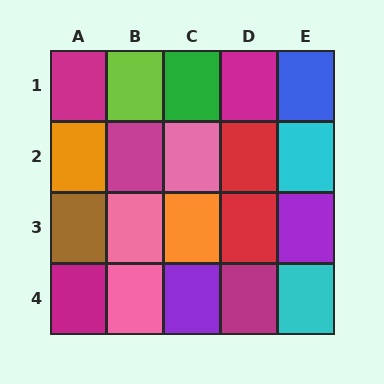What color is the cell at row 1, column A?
Magenta.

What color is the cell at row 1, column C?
Green.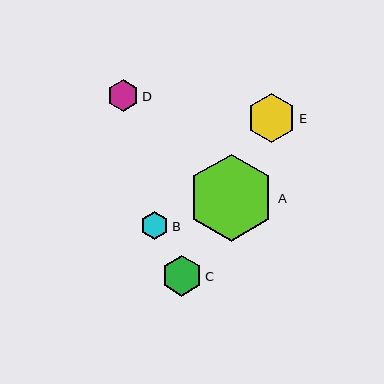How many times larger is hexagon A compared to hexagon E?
Hexagon A is approximately 1.8 times the size of hexagon E.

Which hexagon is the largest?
Hexagon A is the largest with a size of approximately 87 pixels.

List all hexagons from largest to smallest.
From largest to smallest: A, E, C, D, B.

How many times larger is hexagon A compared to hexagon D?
Hexagon A is approximately 2.8 times the size of hexagon D.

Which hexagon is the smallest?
Hexagon B is the smallest with a size of approximately 28 pixels.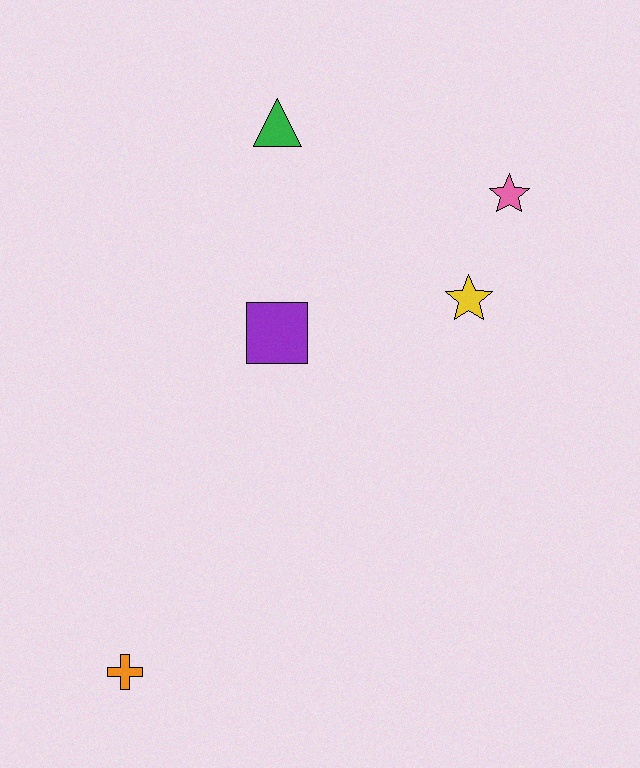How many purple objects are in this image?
There is 1 purple object.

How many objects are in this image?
There are 5 objects.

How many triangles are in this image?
There is 1 triangle.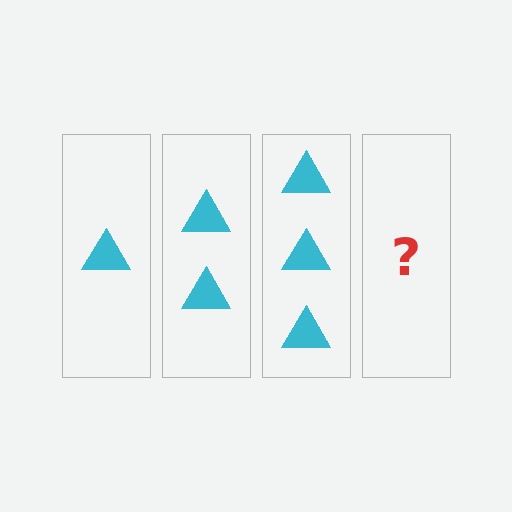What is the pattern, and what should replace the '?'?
The pattern is that each step adds one more triangle. The '?' should be 4 triangles.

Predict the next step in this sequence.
The next step is 4 triangles.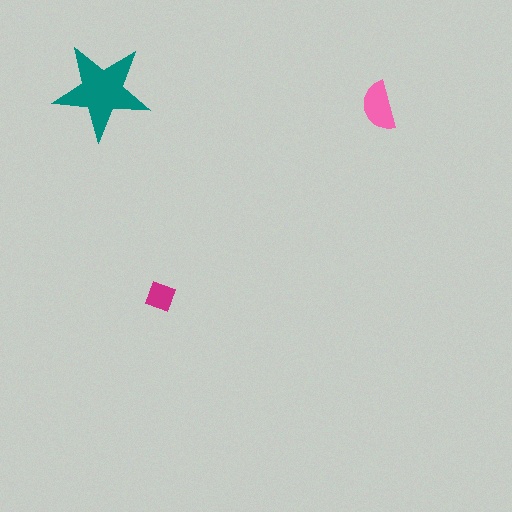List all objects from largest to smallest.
The teal star, the pink semicircle, the magenta diamond.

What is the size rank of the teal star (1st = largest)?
1st.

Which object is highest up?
The teal star is topmost.